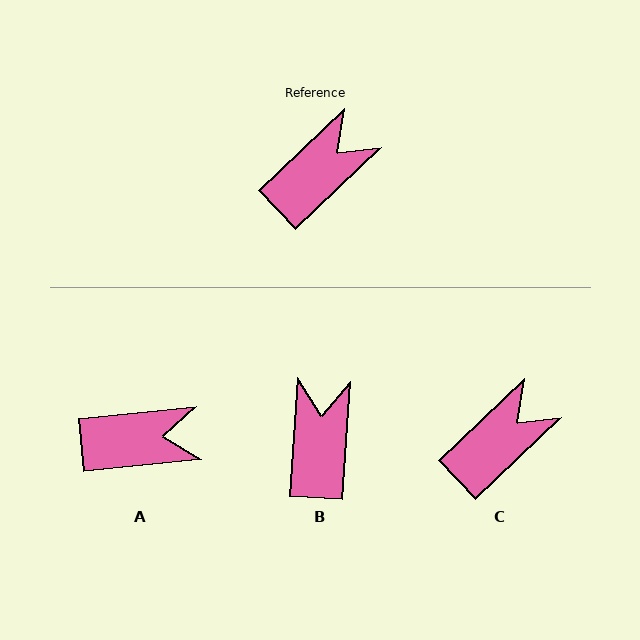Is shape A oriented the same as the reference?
No, it is off by about 38 degrees.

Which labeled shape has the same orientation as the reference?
C.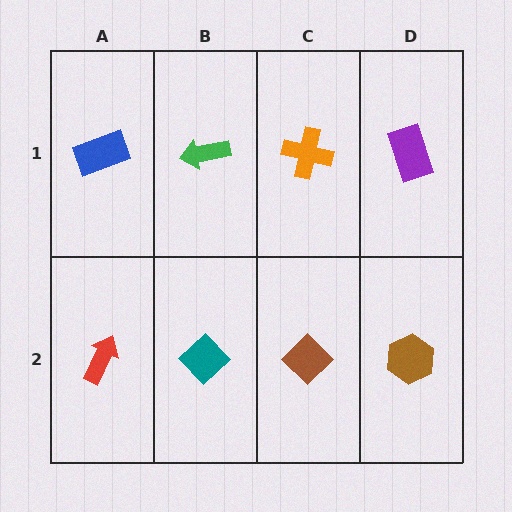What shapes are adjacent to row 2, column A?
A blue rectangle (row 1, column A), a teal diamond (row 2, column B).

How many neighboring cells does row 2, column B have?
3.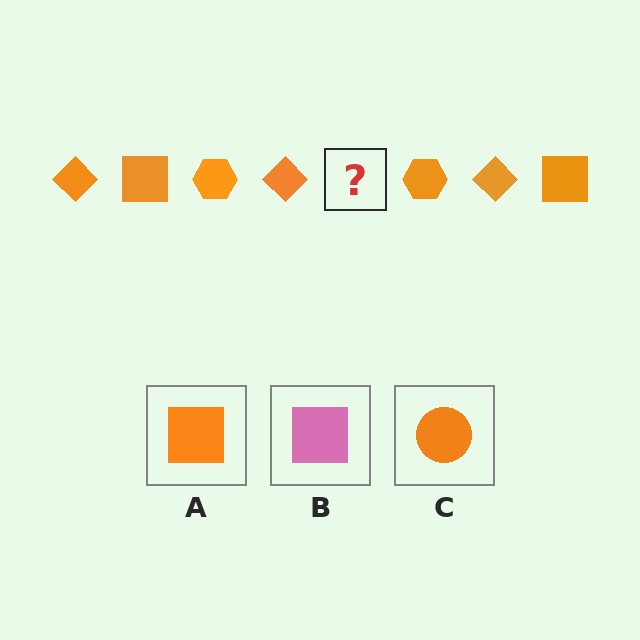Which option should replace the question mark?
Option A.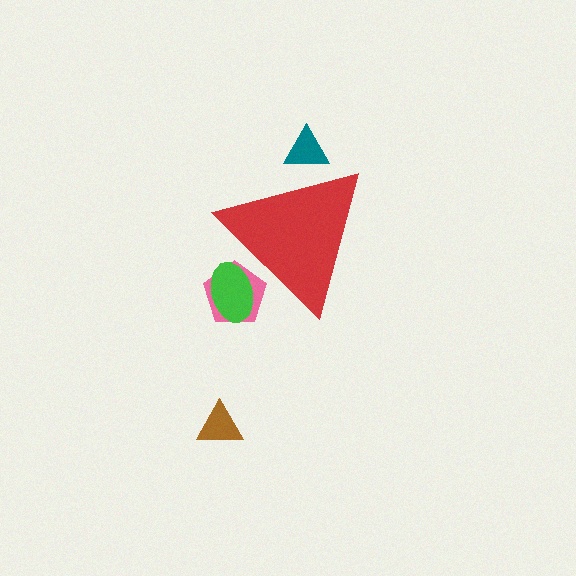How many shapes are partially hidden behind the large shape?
3 shapes are partially hidden.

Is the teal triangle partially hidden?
Yes, the teal triangle is partially hidden behind the red triangle.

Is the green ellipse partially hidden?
Yes, the green ellipse is partially hidden behind the red triangle.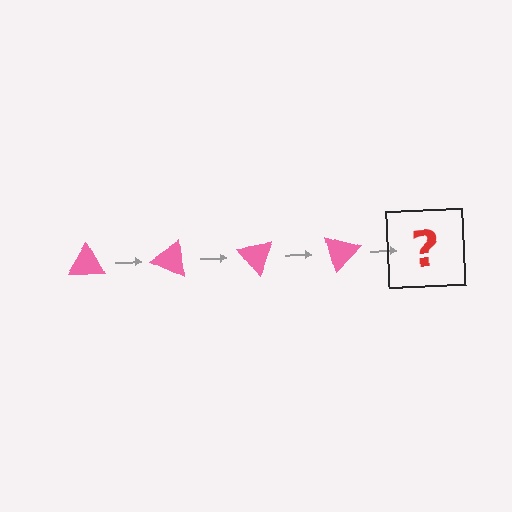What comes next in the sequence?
The next element should be a pink triangle rotated 100 degrees.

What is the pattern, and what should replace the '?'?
The pattern is that the triangle rotates 25 degrees each step. The '?' should be a pink triangle rotated 100 degrees.